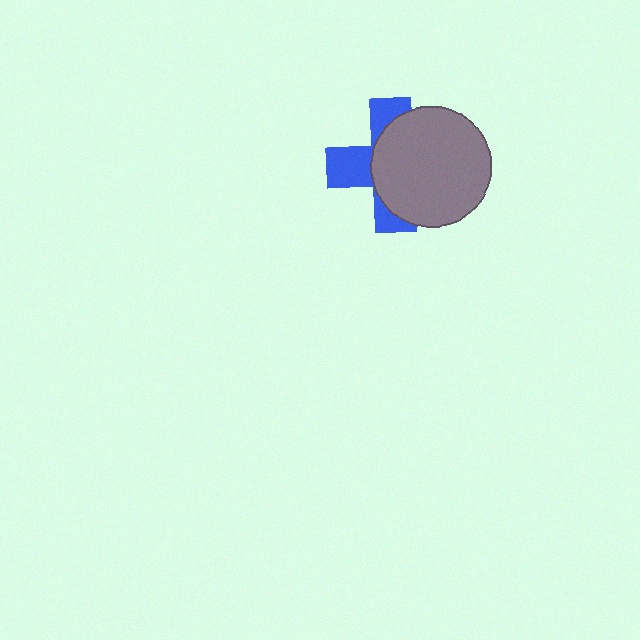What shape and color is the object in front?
The object in front is a gray circle.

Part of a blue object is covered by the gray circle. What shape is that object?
It is a cross.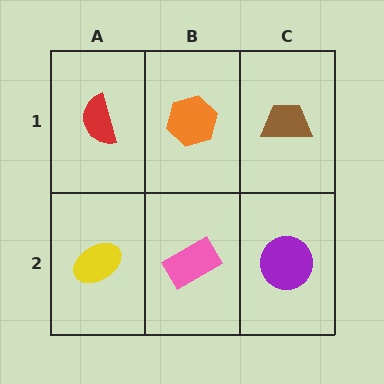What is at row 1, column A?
A red semicircle.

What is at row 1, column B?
An orange hexagon.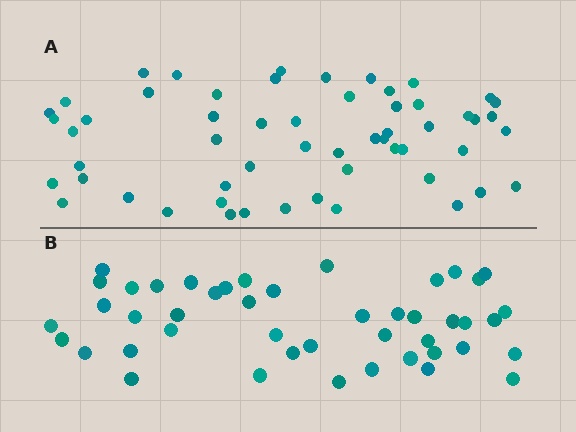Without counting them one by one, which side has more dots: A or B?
Region A (the top region) has more dots.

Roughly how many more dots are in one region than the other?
Region A has roughly 12 or so more dots than region B.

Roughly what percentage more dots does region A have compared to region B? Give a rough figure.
About 25% more.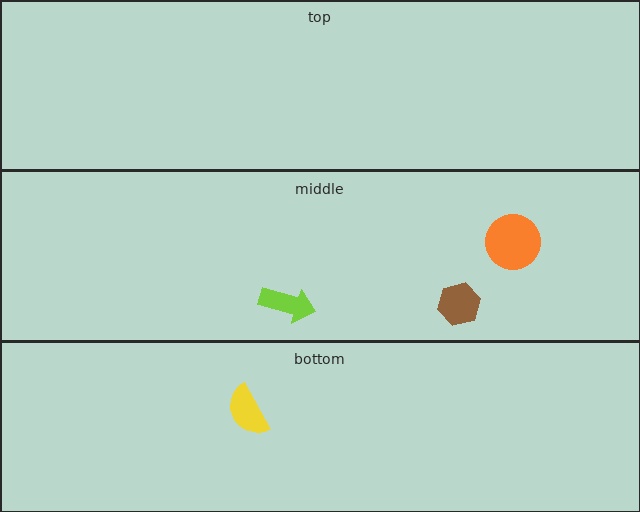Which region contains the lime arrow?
The middle region.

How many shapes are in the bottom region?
1.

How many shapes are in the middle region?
3.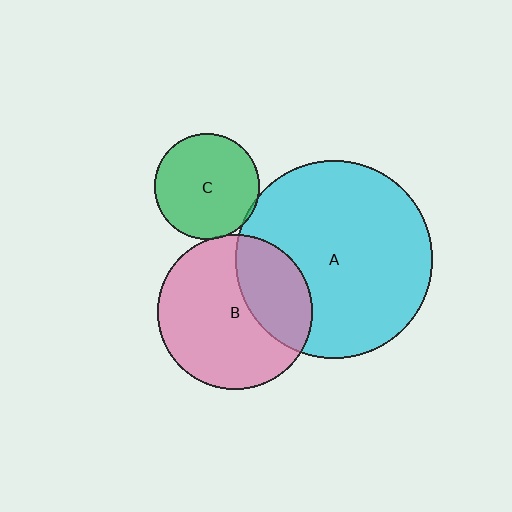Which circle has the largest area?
Circle A (cyan).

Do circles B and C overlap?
Yes.